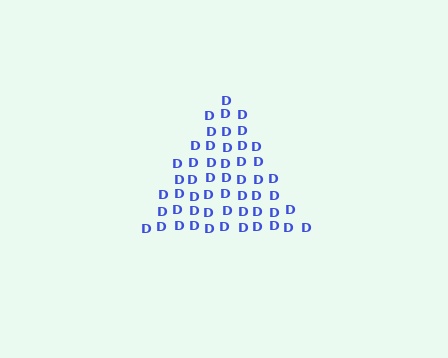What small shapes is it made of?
It is made of small letter D's.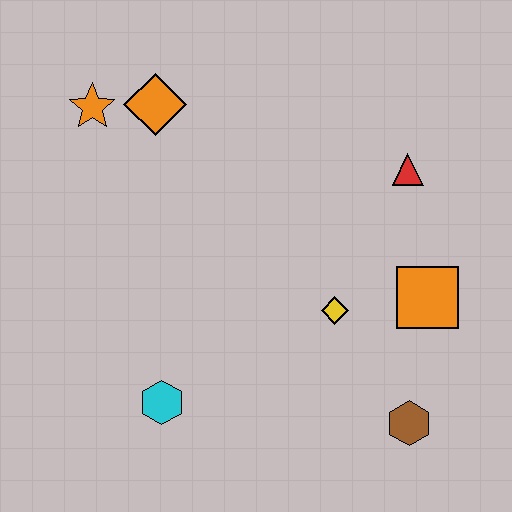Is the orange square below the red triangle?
Yes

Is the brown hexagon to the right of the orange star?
Yes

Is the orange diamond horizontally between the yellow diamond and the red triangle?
No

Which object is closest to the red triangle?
The orange square is closest to the red triangle.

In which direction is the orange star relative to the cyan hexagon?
The orange star is above the cyan hexagon.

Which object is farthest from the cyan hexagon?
The red triangle is farthest from the cyan hexagon.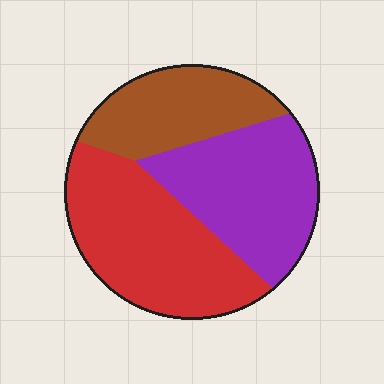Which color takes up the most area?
Red, at roughly 40%.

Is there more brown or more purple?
Purple.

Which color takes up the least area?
Brown, at roughly 25%.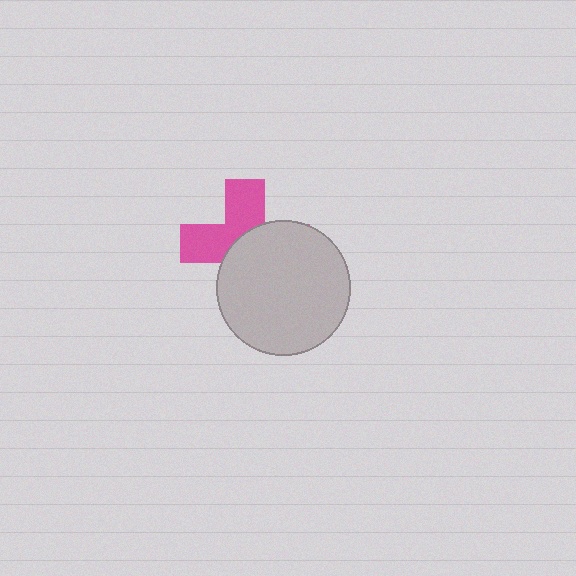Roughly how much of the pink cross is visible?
About half of it is visible (roughly 46%).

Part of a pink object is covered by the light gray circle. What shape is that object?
It is a cross.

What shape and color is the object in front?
The object in front is a light gray circle.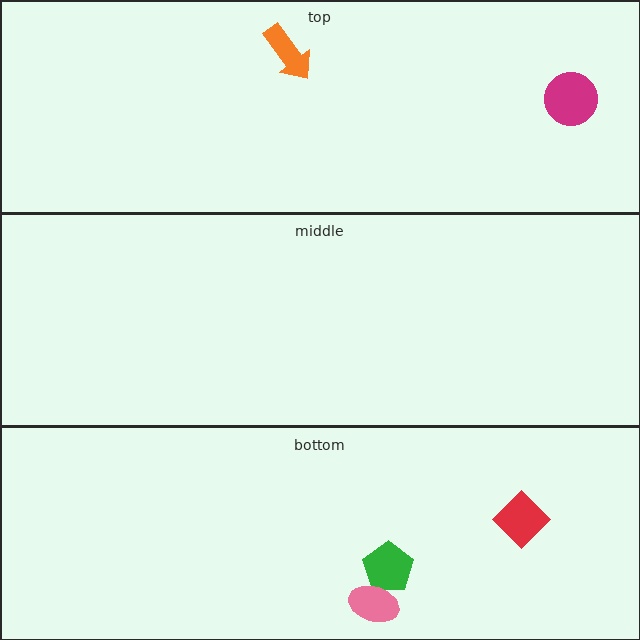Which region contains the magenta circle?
The top region.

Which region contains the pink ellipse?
The bottom region.